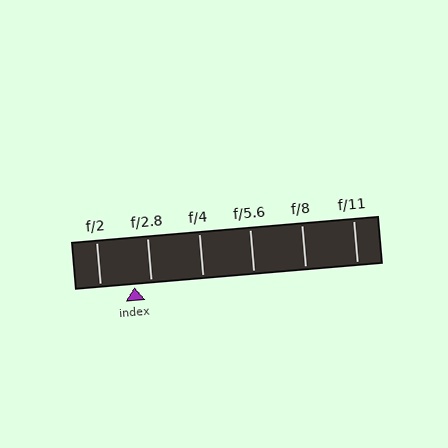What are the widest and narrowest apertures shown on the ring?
The widest aperture shown is f/2 and the narrowest is f/11.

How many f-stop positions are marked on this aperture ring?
There are 6 f-stop positions marked.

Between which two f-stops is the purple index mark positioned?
The index mark is between f/2 and f/2.8.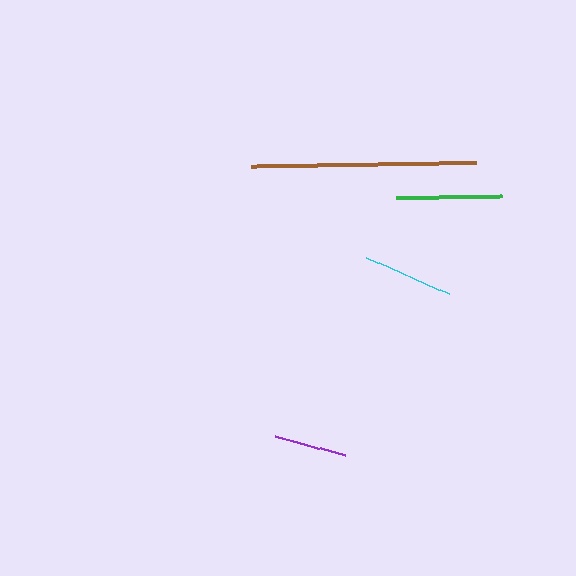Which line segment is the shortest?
The purple line is the shortest at approximately 72 pixels.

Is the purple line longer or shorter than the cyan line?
The cyan line is longer than the purple line.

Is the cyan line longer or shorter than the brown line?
The brown line is longer than the cyan line.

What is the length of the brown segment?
The brown segment is approximately 225 pixels long.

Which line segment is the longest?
The brown line is the longest at approximately 225 pixels.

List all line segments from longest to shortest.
From longest to shortest: brown, green, cyan, purple.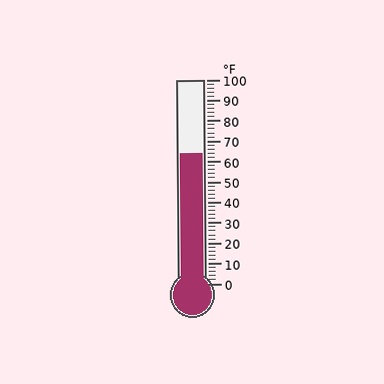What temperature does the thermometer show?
The thermometer shows approximately 64°F.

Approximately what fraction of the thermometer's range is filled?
The thermometer is filled to approximately 65% of its range.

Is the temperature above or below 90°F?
The temperature is below 90°F.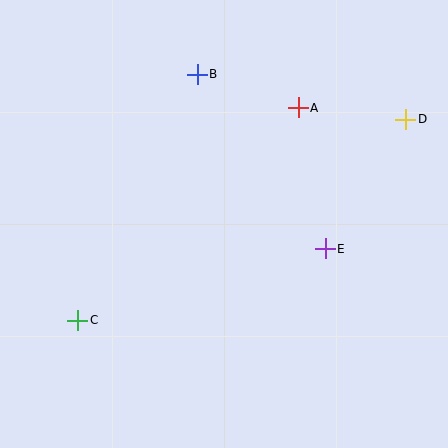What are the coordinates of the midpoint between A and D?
The midpoint between A and D is at (352, 114).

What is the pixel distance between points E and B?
The distance between E and B is 216 pixels.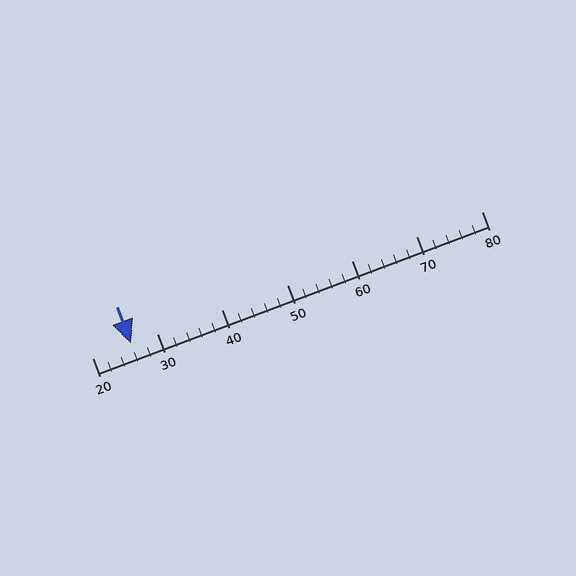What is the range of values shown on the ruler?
The ruler shows values from 20 to 80.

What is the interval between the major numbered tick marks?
The major tick marks are spaced 10 units apart.